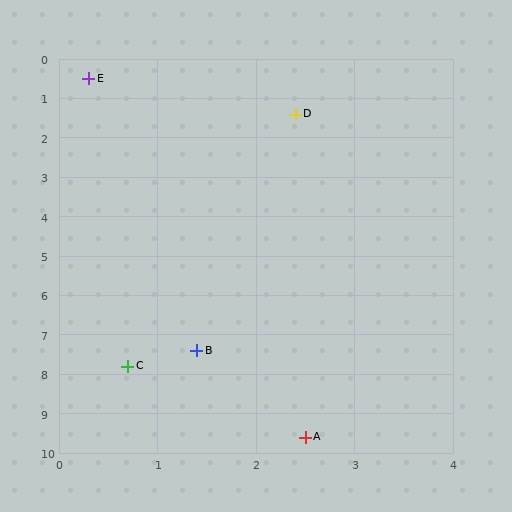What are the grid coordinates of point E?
Point E is at approximately (0.3, 0.5).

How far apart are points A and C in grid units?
Points A and C are about 2.5 grid units apart.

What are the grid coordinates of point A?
Point A is at approximately (2.5, 9.6).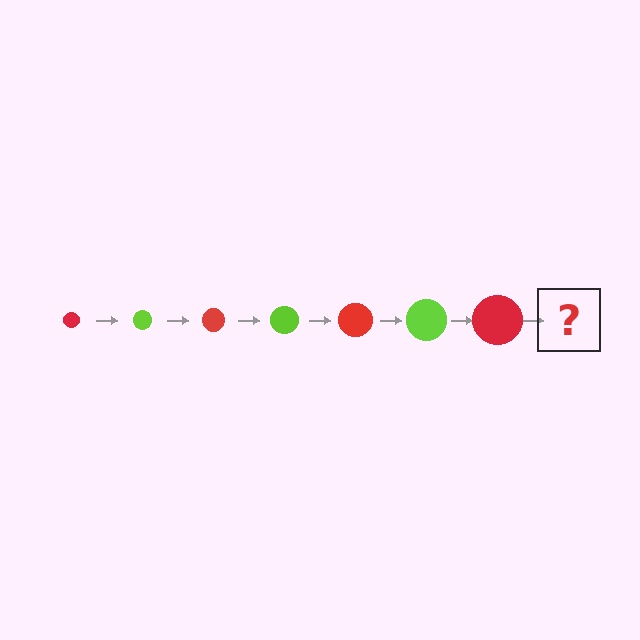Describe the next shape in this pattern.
It should be a lime circle, larger than the previous one.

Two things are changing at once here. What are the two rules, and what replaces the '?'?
The two rules are that the circle grows larger each step and the color cycles through red and lime. The '?' should be a lime circle, larger than the previous one.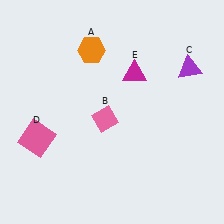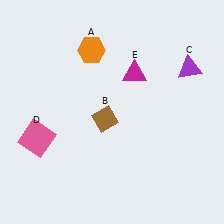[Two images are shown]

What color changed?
The diamond (B) changed from pink in Image 1 to brown in Image 2.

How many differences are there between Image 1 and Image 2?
There is 1 difference between the two images.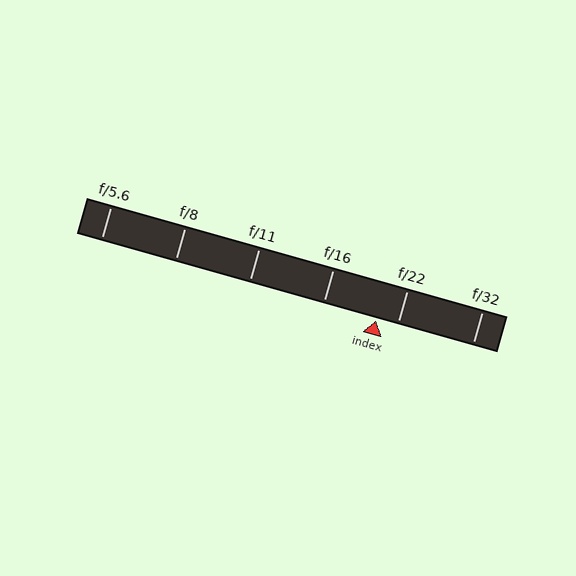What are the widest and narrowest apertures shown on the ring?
The widest aperture shown is f/5.6 and the narrowest is f/32.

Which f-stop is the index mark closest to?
The index mark is closest to f/22.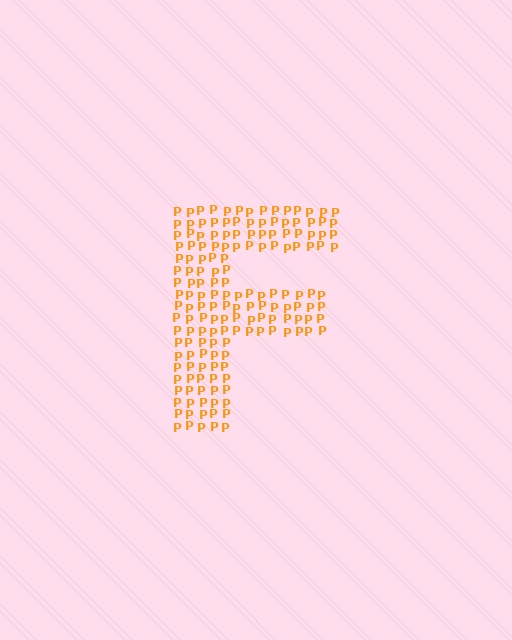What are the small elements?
The small elements are letter P's.